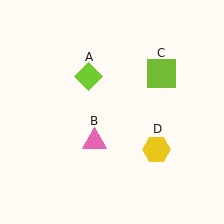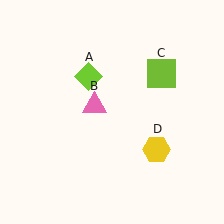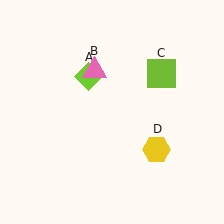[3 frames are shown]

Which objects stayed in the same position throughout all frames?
Lime diamond (object A) and lime square (object C) and yellow hexagon (object D) remained stationary.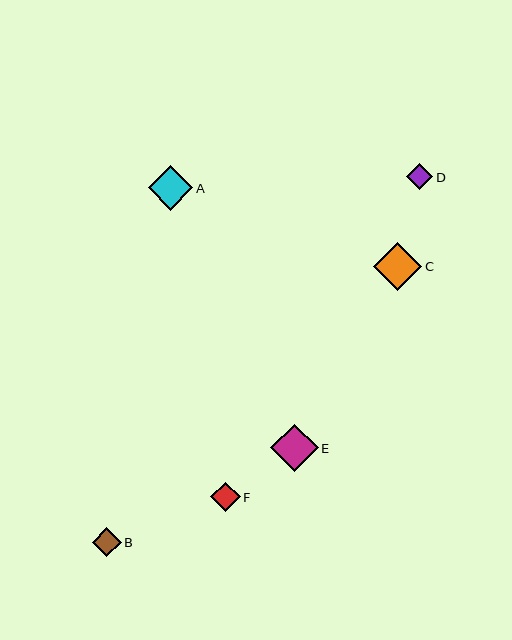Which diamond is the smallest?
Diamond D is the smallest with a size of approximately 26 pixels.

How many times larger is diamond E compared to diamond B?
Diamond E is approximately 1.6 times the size of diamond B.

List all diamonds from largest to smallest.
From largest to smallest: C, E, A, F, B, D.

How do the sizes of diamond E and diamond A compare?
Diamond E and diamond A are approximately the same size.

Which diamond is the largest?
Diamond C is the largest with a size of approximately 48 pixels.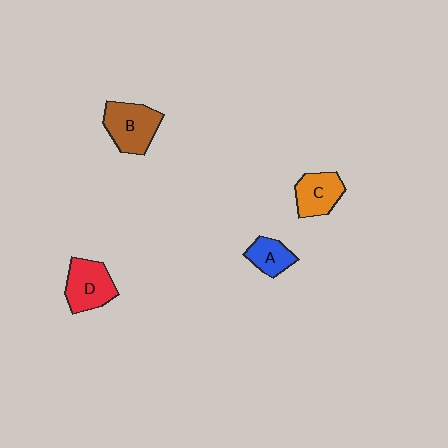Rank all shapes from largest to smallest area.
From largest to smallest: B (brown), D (red), C (orange), A (blue).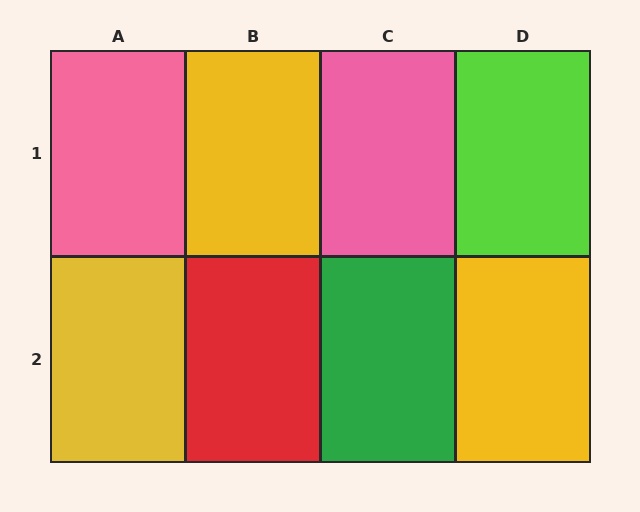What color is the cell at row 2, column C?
Green.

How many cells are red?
1 cell is red.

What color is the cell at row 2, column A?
Yellow.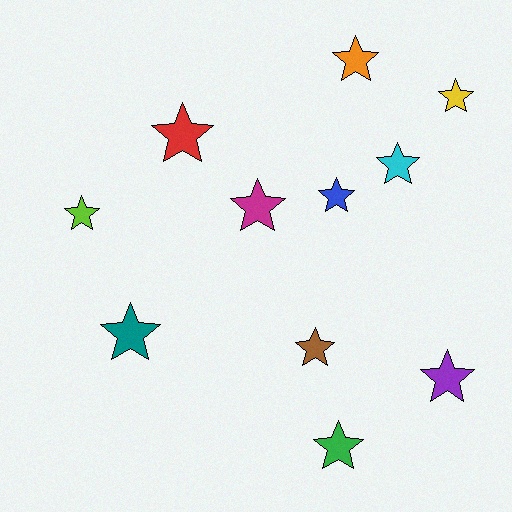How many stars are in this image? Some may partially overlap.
There are 11 stars.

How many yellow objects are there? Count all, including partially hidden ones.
There is 1 yellow object.